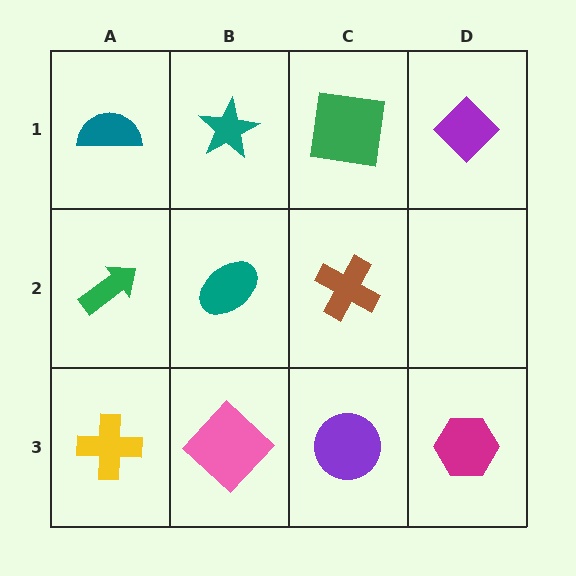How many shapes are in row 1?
4 shapes.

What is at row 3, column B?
A pink diamond.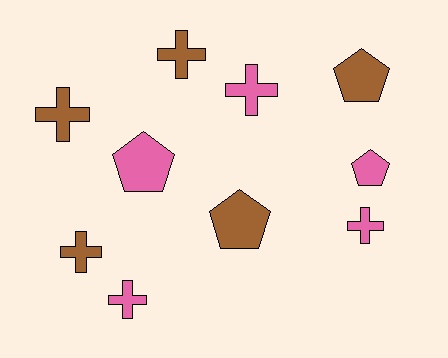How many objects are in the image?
There are 10 objects.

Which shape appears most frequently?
Cross, with 6 objects.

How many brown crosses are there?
There are 3 brown crosses.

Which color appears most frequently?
Brown, with 5 objects.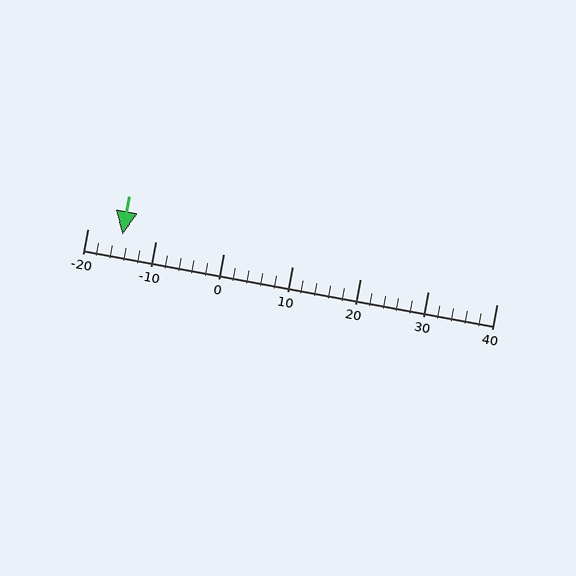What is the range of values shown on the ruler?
The ruler shows values from -20 to 40.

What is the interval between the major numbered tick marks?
The major tick marks are spaced 10 units apart.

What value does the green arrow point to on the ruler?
The green arrow points to approximately -15.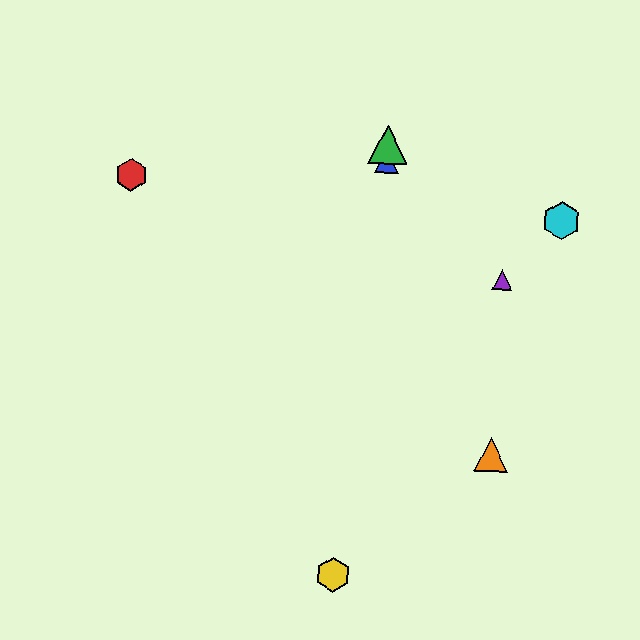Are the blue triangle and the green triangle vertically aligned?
Yes, both are at x≈387.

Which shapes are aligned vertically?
The blue triangle, the green triangle are aligned vertically.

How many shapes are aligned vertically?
2 shapes (the blue triangle, the green triangle) are aligned vertically.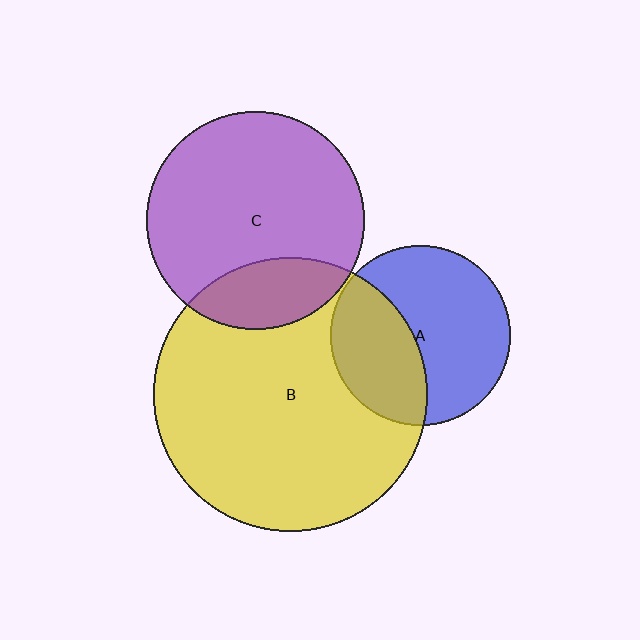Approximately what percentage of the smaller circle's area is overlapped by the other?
Approximately 20%.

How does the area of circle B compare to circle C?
Approximately 1.6 times.